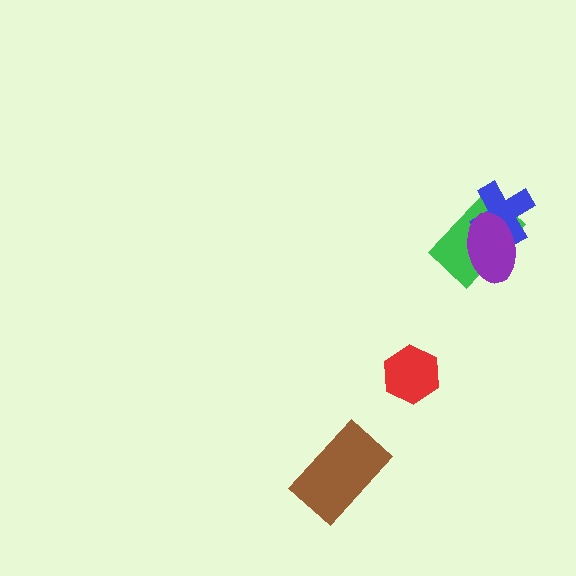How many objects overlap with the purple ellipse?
2 objects overlap with the purple ellipse.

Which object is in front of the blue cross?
The purple ellipse is in front of the blue cross.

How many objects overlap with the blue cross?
2 objects overlap with the blue cross.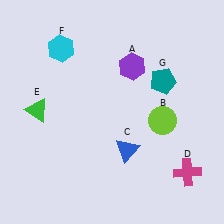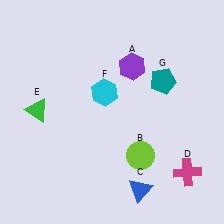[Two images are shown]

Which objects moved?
The objects that moved are: the lime circle (B), the blue triangle (C), the cyan hexagon (F).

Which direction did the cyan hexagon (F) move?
The cyan hexagon (F) moved down.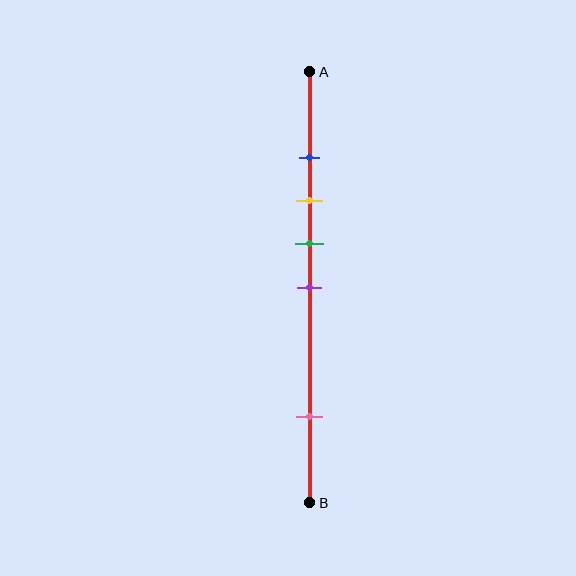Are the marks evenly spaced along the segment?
No, the marks are not evenly spaced.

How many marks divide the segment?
There are 5 marks dividing the segment.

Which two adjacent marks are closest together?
The blue and yellow marks are the closest adjacent pair.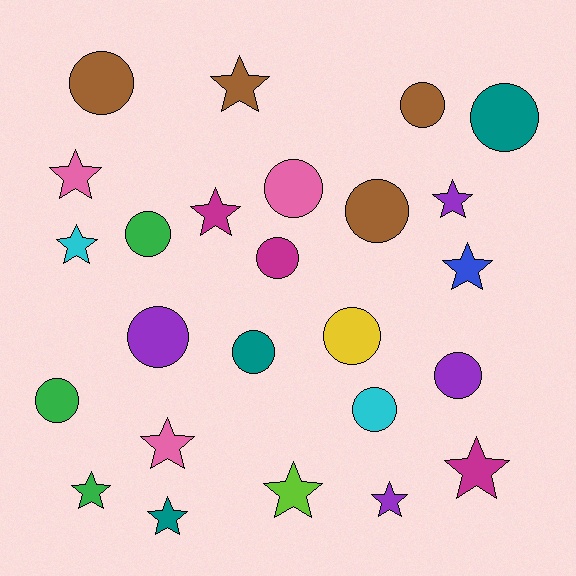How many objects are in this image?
There are 25 objects.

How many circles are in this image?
There are 13 circles.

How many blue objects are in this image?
There is 1 blue object.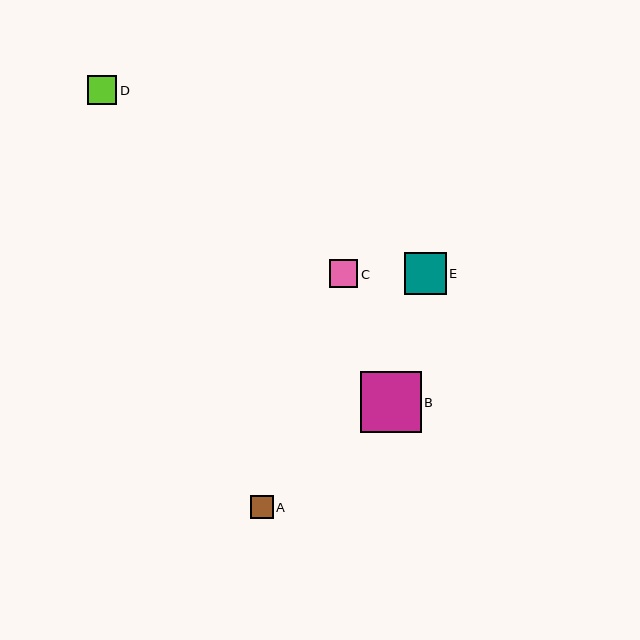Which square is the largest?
Square B is the largest with a size of approximately 61 pixels.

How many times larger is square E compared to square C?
Square E is approximately 1.5 times the size of square C.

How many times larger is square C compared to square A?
Square C is approximately 1.2 times the size of square A.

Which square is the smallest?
Square A is the smallest with a size of approximately 23 pixels.